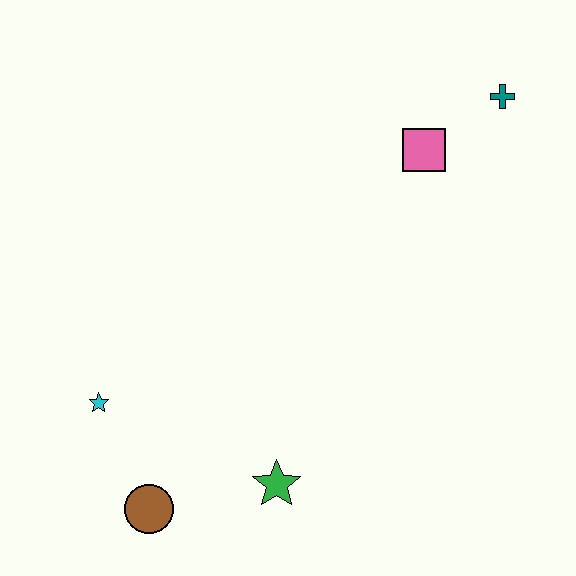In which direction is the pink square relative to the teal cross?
The pink square is to the left of the teal cross.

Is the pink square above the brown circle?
Yes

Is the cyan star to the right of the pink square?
No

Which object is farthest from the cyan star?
The teal cross is farthest from the cyan star.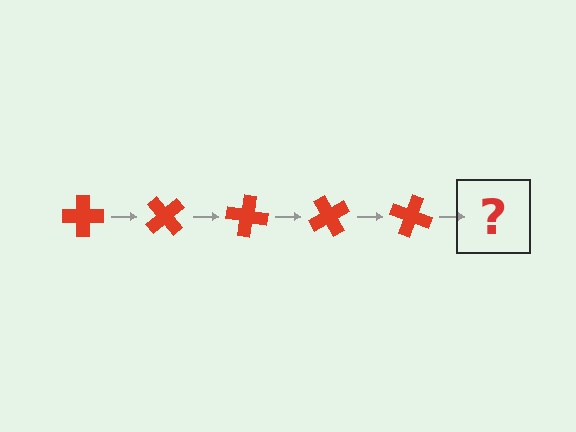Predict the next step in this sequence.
The next step is a red cross rotated 250 degrees.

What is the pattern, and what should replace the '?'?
The pattern is that the cross rotates 50 degrees each step. The '?' should be a red cross rotated 250 degrees.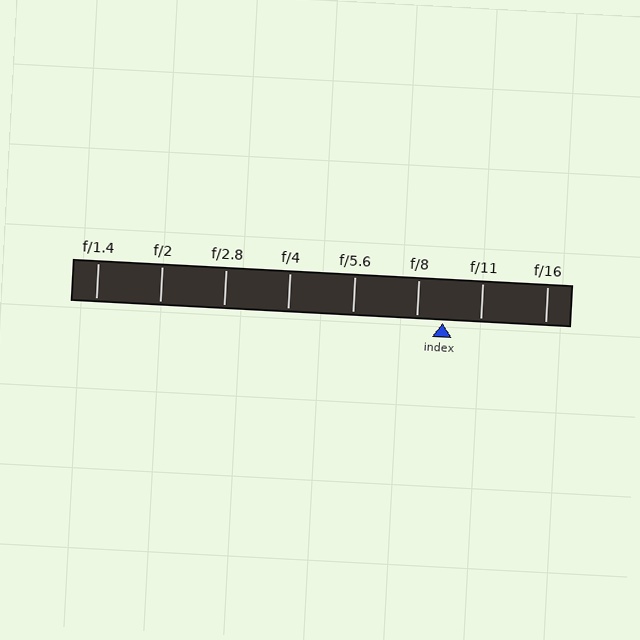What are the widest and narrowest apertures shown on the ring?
The widest aperture shown is f/1.4 and the narrowest is f/16.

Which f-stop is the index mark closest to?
The index mark is closest to f/8.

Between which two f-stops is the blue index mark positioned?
The index mark is between f/8 and f/11.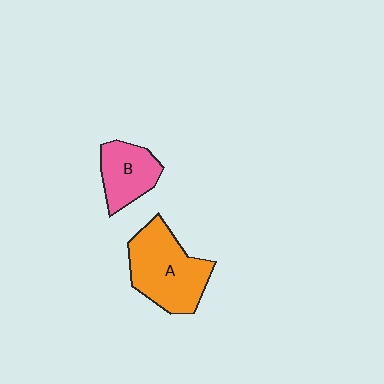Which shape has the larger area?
Shape A (orange).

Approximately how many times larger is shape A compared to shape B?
Approximately 1.7 times.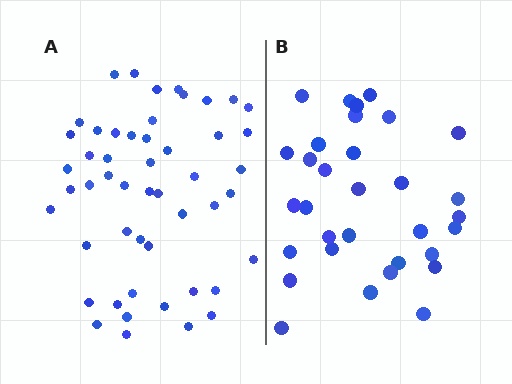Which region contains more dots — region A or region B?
Region A (the left region) has more dots.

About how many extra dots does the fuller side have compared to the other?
Region A has approximately 20 more dots than region B.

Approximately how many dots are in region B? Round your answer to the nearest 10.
About 30 dots. (The exact count is 32, which rounds to 30.)